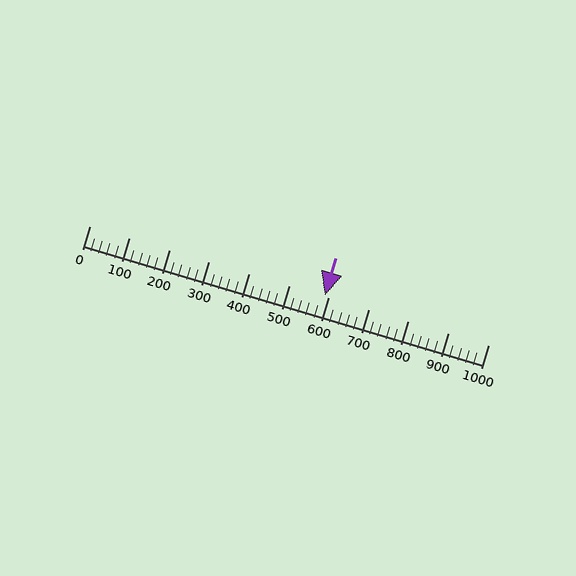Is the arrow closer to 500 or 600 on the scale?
The arrow is closer to 600.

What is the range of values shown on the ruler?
The ruler shows values from 0 to 1000.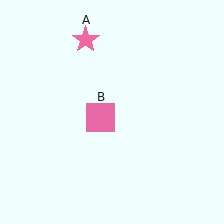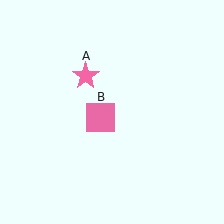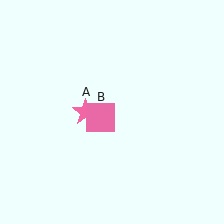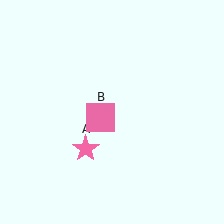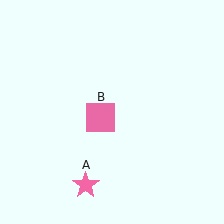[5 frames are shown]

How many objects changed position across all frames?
1 object changed position: pink star (object A).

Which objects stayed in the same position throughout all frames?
Pink square (object B) remained stationary.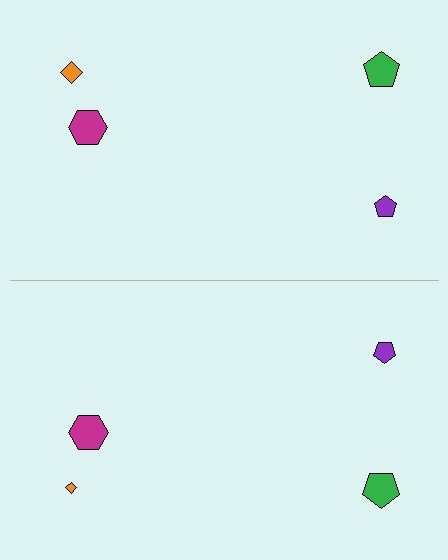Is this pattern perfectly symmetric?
No, the pattern is not perfectly symmetric. The orange diamond on the bottom side has a different size than its mirror counterpart.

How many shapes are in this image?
There are 8 shapes in this image.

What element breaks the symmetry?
The orange diamond on the bottom side has a different size than its mirror counterpart.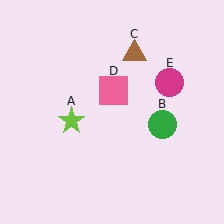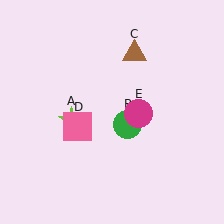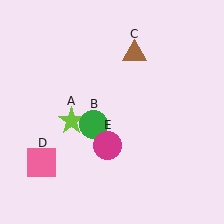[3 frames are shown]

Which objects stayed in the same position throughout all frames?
Lime star (object A) and brown triangle (object C) remained stationary.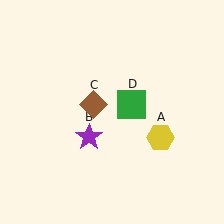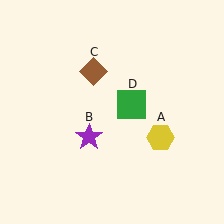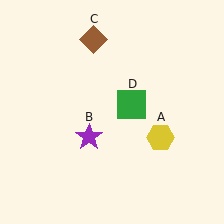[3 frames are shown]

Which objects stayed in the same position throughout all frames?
Yellow hexagon (object A) and purple star (object B) and green square (object D) remained stationary.